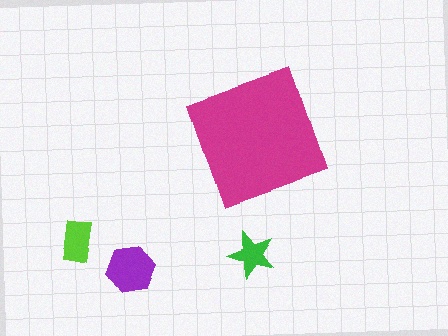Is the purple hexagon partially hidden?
No, the purple hexagon is fully visible.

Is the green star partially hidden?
No, the green star is fully visible.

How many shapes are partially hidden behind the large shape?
0 shapes are partially hidden.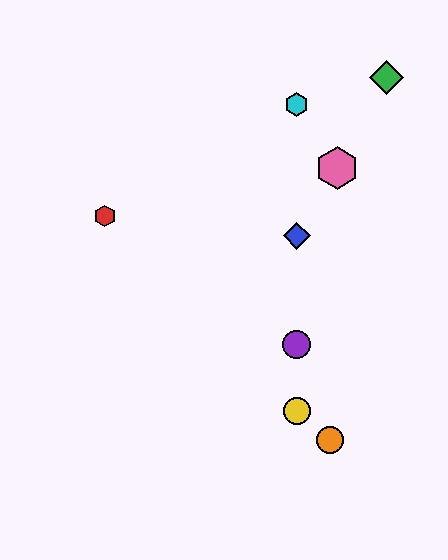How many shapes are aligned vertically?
4 shapes (the blue diamond, the yellow circle, the purple circle, the cyan hexagon) are aligned vertically.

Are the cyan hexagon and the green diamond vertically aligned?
No, the cyan hexagon is at x≈297 and the green diamond is at x≈386.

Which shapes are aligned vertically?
The blue diamond, the yellow circle, the purple circle, the cyan hexagon are aligned vertically.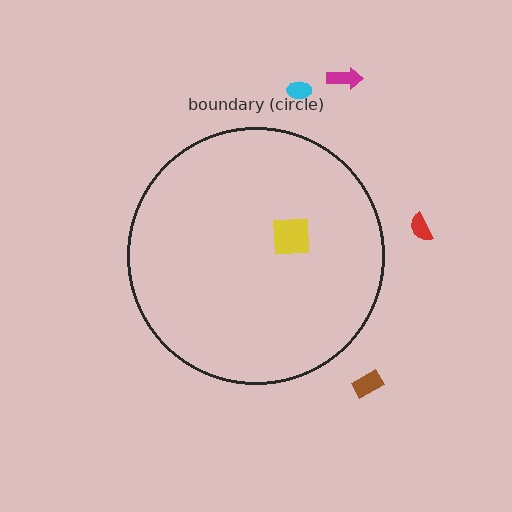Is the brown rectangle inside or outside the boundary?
Outside.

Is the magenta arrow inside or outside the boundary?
Outside.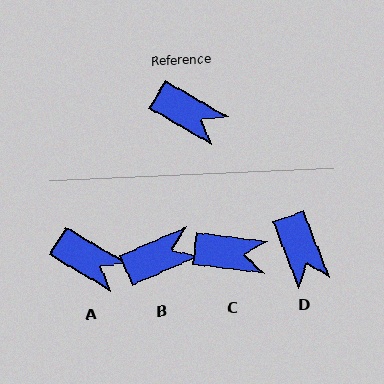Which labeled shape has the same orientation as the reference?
A.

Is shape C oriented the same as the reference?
No, it is off by about 24 degrees.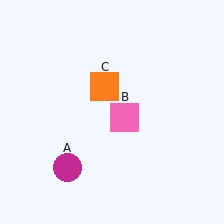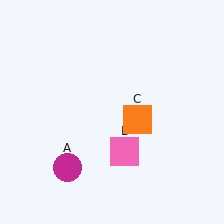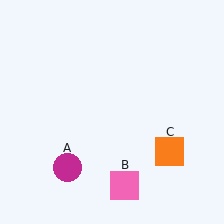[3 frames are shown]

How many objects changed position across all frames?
2 objects changed position: pink square (object B), orange square (object C).